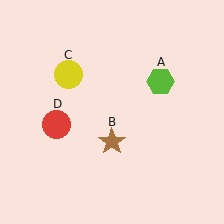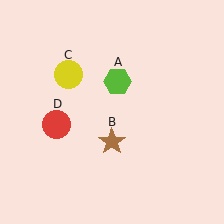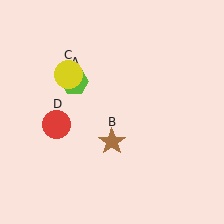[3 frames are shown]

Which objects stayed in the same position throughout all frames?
Brown star (object B) and yellow circle (object C) and red circle (object D) remained stationary.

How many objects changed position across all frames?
1 object changed position: lime hexagon (object A).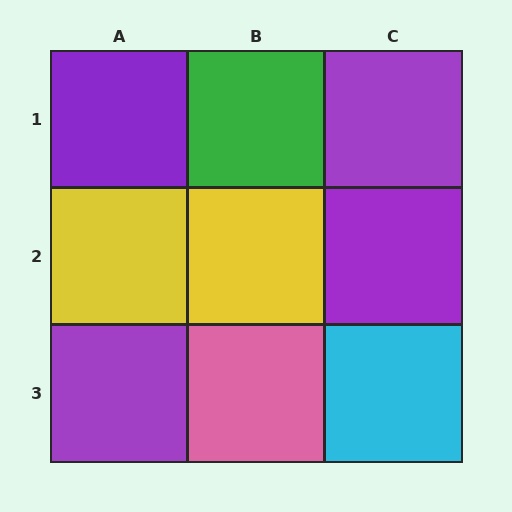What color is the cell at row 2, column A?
Yellow.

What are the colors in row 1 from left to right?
Purple, green, purple.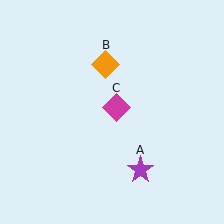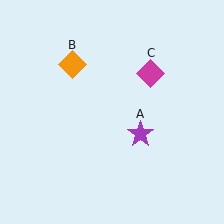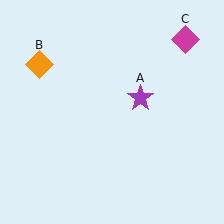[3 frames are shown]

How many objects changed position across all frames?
3 objects changed position: purple star (object A), orange diamond (object B), magenta diamond (object C).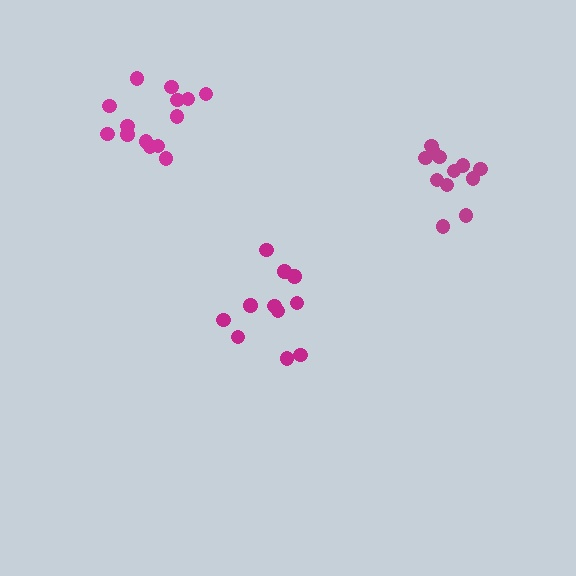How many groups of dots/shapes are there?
There are 3 groups.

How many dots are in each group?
Group 1: 11 dots, Group 2: 14 dots, Group 3: 12 dots (37 total).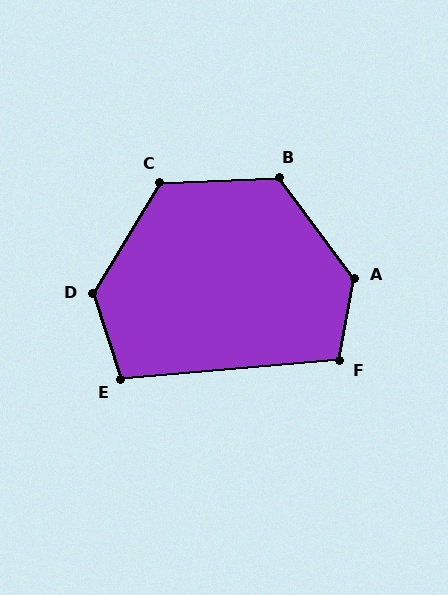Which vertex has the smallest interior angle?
E, at approximately 103 degrees.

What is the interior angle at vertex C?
Approximately 123 degrees (obtuse).